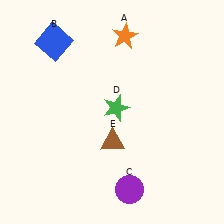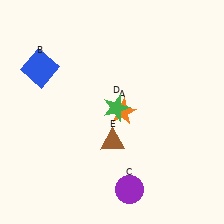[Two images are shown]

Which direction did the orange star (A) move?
The orange star (A) moved down.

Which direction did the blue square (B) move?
The blue square (B) moved down.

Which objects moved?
The objects that moved are: the orange star (A), the blue square (B).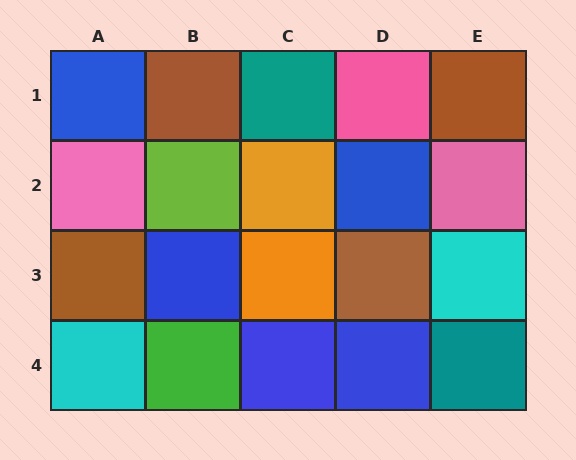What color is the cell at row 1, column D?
Pink.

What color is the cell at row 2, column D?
Blue.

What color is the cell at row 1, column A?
Blue.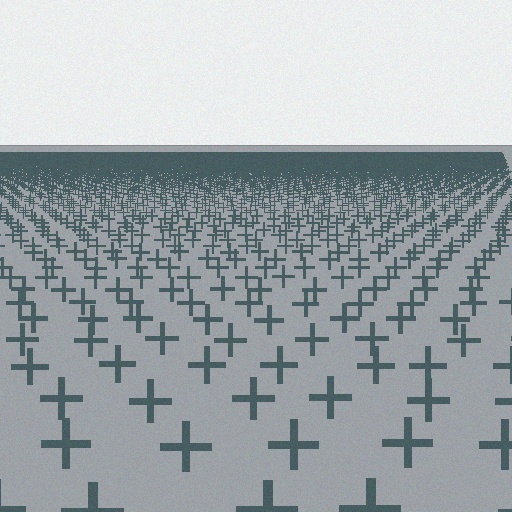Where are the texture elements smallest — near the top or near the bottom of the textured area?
Near the top.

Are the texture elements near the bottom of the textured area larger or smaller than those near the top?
Larger. Near the bottom, elements are closer to the viewer and appear at a bigger on-screen size.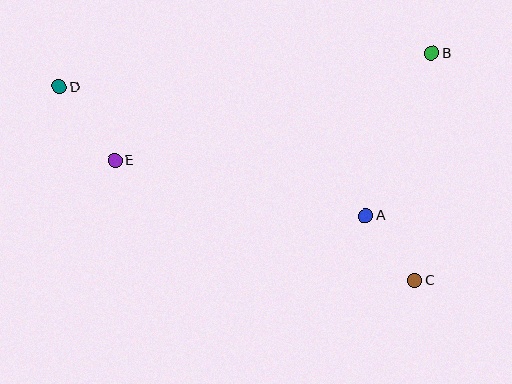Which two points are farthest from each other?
Points C and D are farthest from each other.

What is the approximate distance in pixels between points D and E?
The distance between D and E is approximately 92 pixels.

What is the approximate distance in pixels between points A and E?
The distance between A and E is approximately 257 pixels.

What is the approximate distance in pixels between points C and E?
The distance between C and E is approximately 323 pixels.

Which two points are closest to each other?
Points A and C are closest to each other.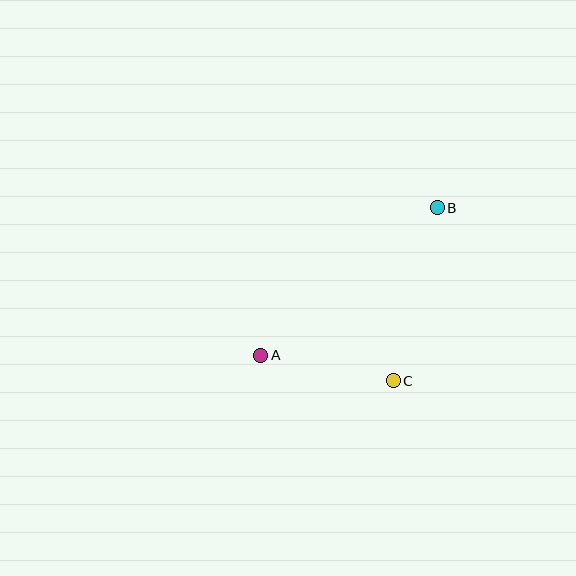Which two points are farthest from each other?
Points A and B are farthest from each other.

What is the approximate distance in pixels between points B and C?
The distance between B and C is approximately 179 pixels.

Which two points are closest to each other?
Points A and C are closest to each other.